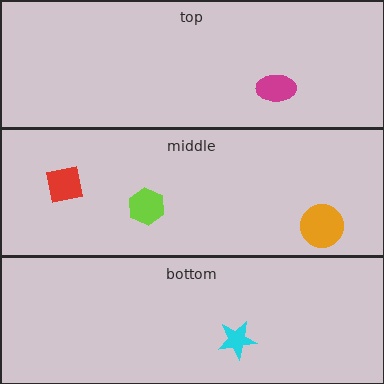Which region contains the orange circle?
The middle region.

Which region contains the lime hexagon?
The middle region.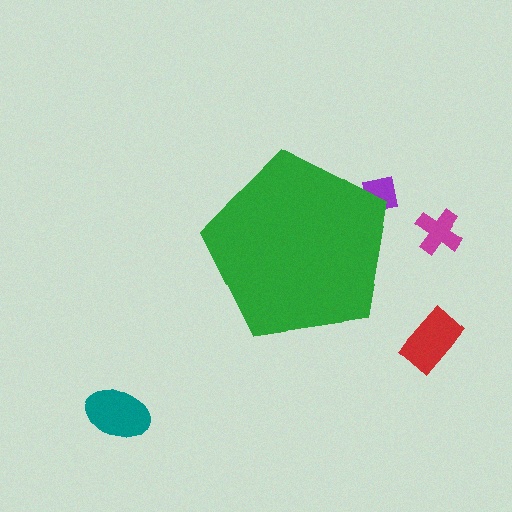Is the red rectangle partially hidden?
No, the red rectangle is fully visible.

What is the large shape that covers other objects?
A green pentagon.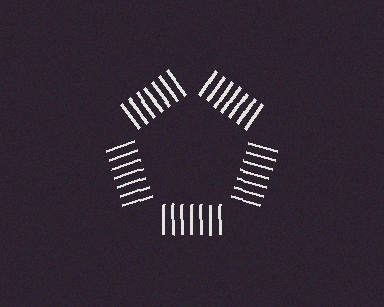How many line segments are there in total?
35 — 7 along each of the 5 edges.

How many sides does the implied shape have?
5 sides — the line-ends trace a pentagon.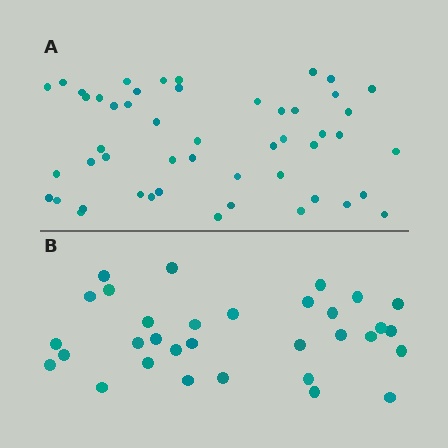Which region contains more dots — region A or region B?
Region A (the top region) has more dots.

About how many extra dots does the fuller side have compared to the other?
Region A has approximately 20 more dots than region B.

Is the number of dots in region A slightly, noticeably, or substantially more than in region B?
Region A has substantially more. The ratio is roughly 1.6 to 1.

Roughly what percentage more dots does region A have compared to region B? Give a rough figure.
About 55% more.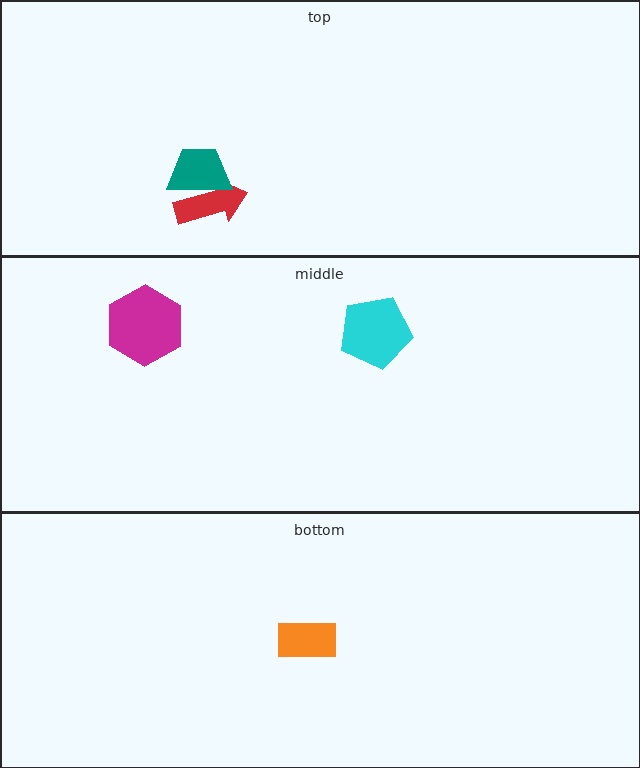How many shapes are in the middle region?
2.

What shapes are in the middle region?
The cyan pentagon, the magenta hexagon.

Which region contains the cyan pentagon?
The middle region.